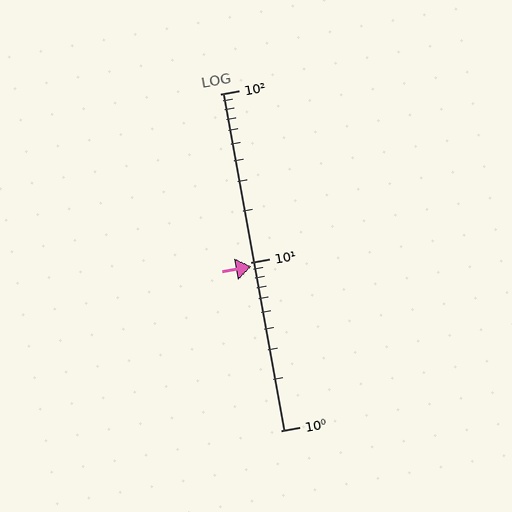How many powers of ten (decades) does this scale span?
The scale spans 2 decades, from 1 to 100.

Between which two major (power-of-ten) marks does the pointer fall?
The pointer is between 1 and 10.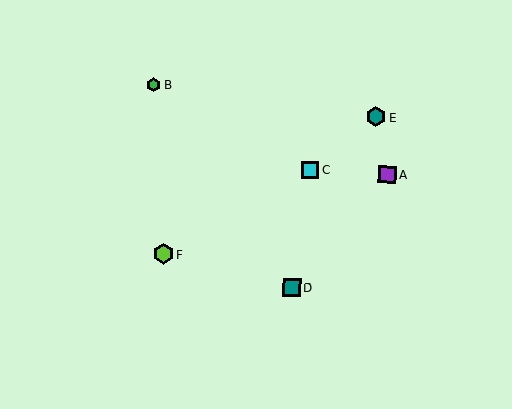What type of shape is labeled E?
Shape E is a teal hexagon.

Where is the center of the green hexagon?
The center of the green hexagon is at (154, 85).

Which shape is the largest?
The lime hexagon (labeled F) is the largest.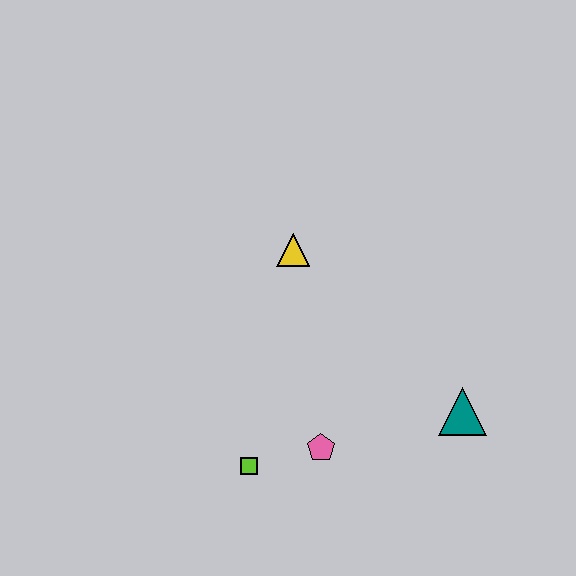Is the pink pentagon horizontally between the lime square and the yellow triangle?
No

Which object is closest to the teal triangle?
The pink pentagon is closest to the teal triangle.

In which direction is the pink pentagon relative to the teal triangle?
The pink pentagon is to the left of the teal triangle.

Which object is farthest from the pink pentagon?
The yellow triangle is farthest from the pink pentagon.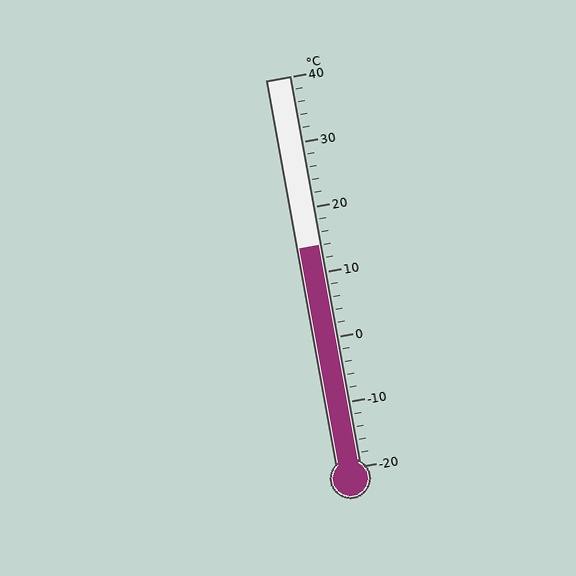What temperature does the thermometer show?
The thermometer shows approximately 14°C.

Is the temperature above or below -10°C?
The temperature is above -10°C.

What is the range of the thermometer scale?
The thermometer scale ranges from -20°C to 40°C.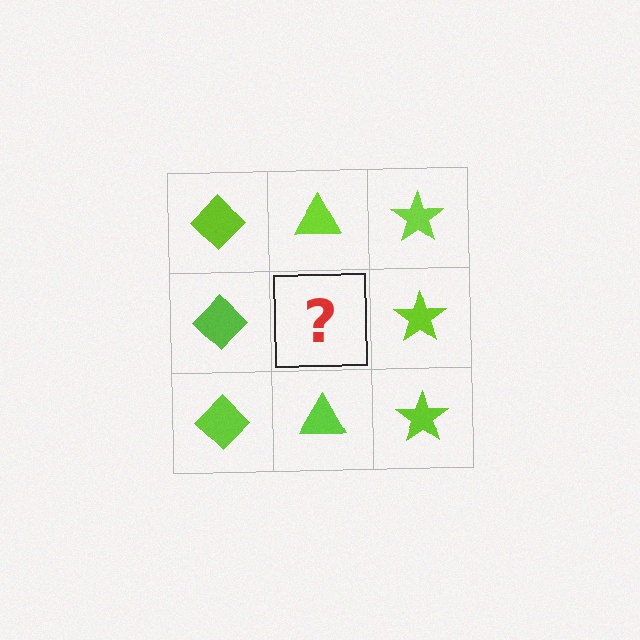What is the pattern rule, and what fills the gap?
The rule is that each column has a consistent shape. The gap should be filled with a lime triangle.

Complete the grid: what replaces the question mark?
The question mark should be replaced with a lime triangle.